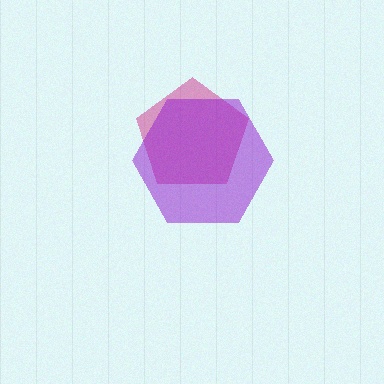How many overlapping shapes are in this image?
There are 2 overlapping shapes in the image.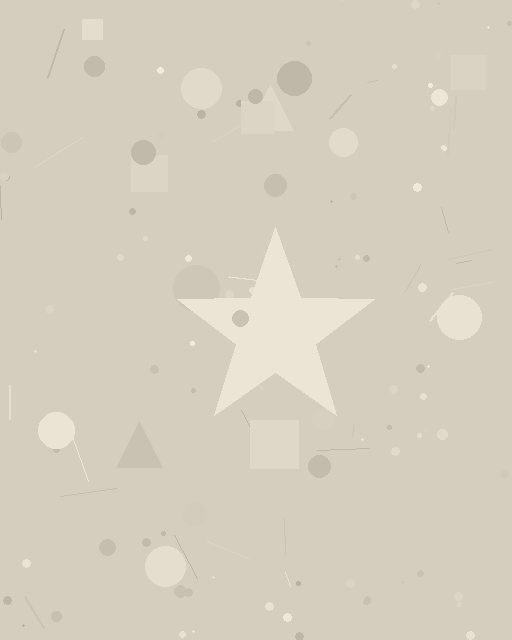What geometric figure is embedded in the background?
A star is embedded in the background.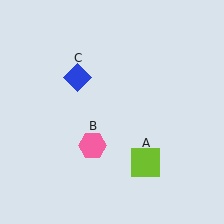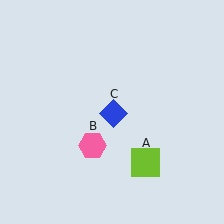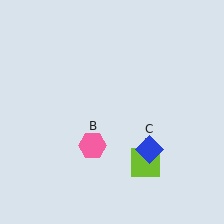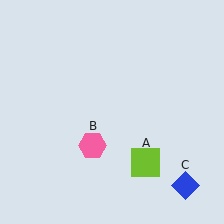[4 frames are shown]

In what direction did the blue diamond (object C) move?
The blue diamond (object C) moved down and to the right.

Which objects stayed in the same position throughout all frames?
Lime square (object A) and pink hexagon (object B) remained stationary.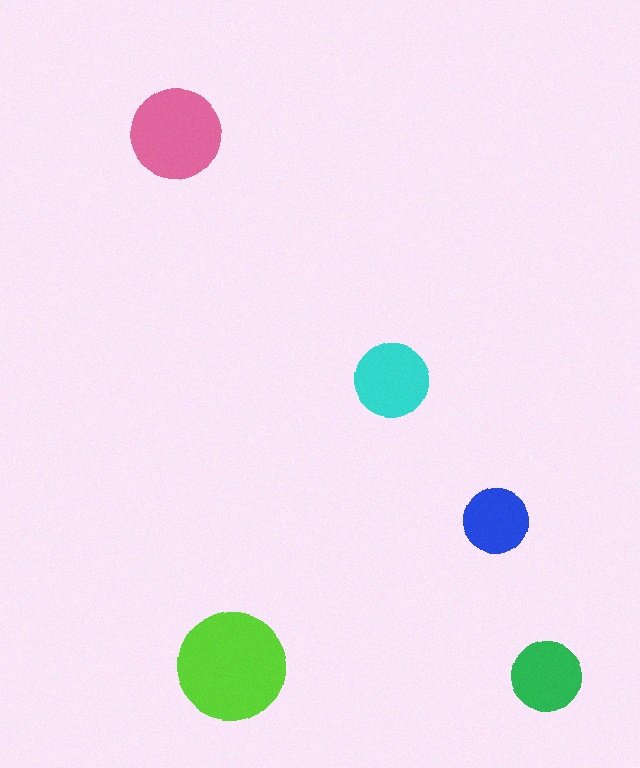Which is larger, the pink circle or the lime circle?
The lime one.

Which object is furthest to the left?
The pink circle is leftmost.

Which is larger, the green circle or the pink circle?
The pink one.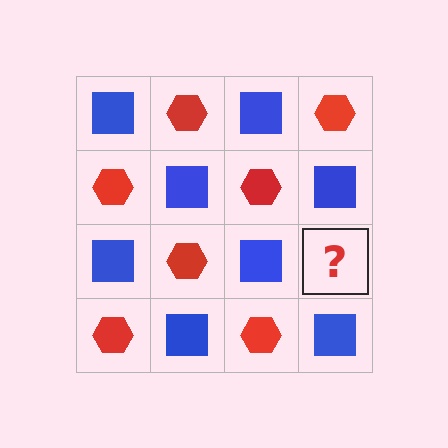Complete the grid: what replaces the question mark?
The question mark should be replaced with a red hexagon.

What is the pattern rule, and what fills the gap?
The rule is that it alternates blue square and red hexagon in a checkerboard pattern. The gap should be filled with a red hexagon.